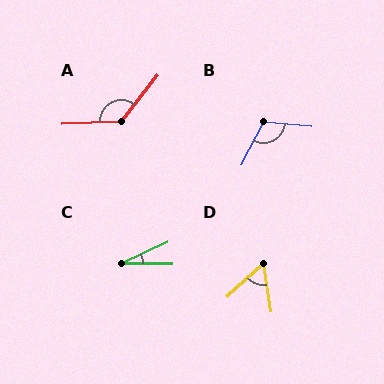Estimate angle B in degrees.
Approximately 112 degrees.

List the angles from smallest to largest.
C (26°), D (56°), B (112°), A (130°).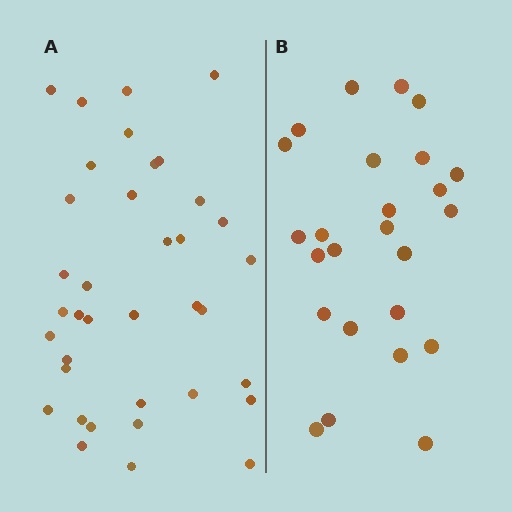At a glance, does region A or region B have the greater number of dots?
Region A (the left region) has more dots.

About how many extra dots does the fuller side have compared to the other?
Region A has roughly 12 or so more dots than region B.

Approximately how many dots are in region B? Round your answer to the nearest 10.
About 20 dots. (The exact count is 25, which rounds to 20.)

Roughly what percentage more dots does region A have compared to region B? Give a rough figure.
About 50% more.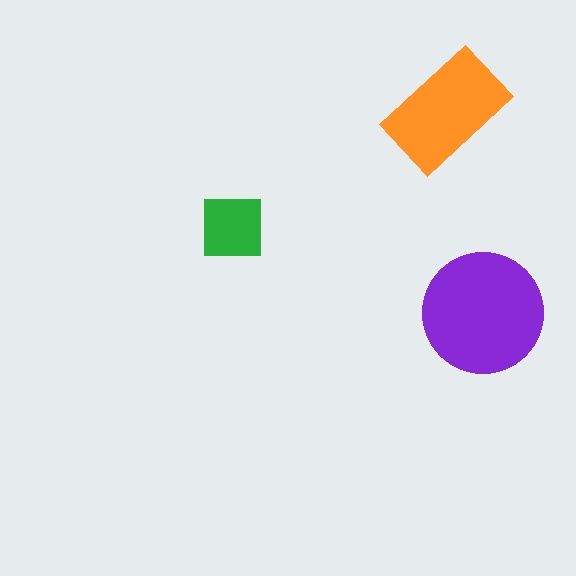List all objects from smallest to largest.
The green square, the orange rectangle, the purple circle.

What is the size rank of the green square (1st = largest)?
3rd.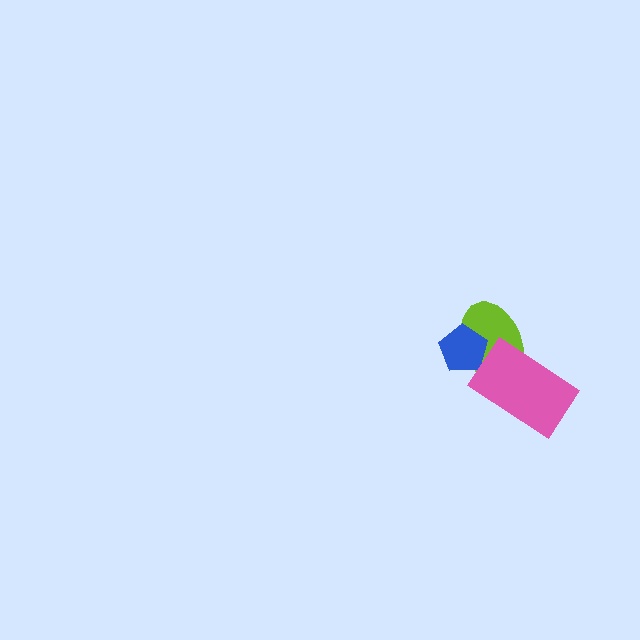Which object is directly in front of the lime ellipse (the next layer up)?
The blue pentagon is directly in front of the lime ellipse.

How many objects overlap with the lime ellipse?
2 objects overlap with the lime ellipse.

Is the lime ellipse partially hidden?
Yes, it is partially covered by another shape.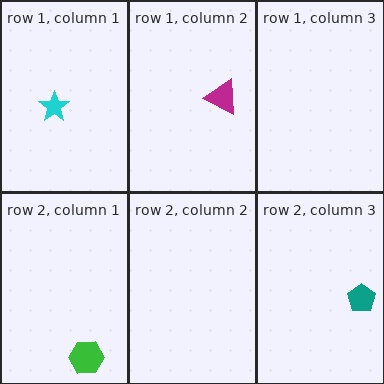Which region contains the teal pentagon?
The row 2, column 3 region.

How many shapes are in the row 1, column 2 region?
1.